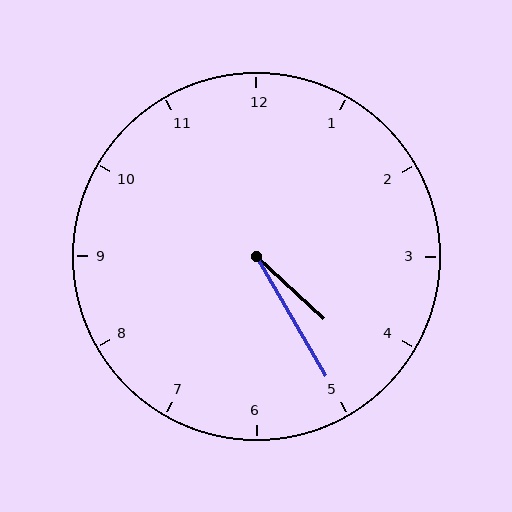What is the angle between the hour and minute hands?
Approximately 18 degrees.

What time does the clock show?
4:25.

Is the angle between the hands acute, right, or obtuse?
It is acute.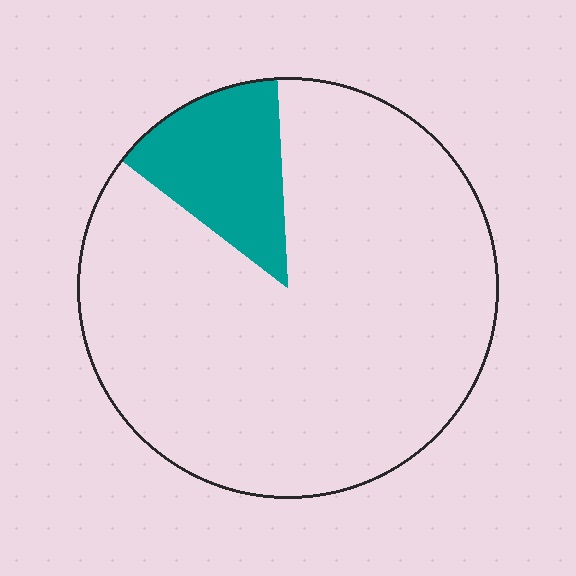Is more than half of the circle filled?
No.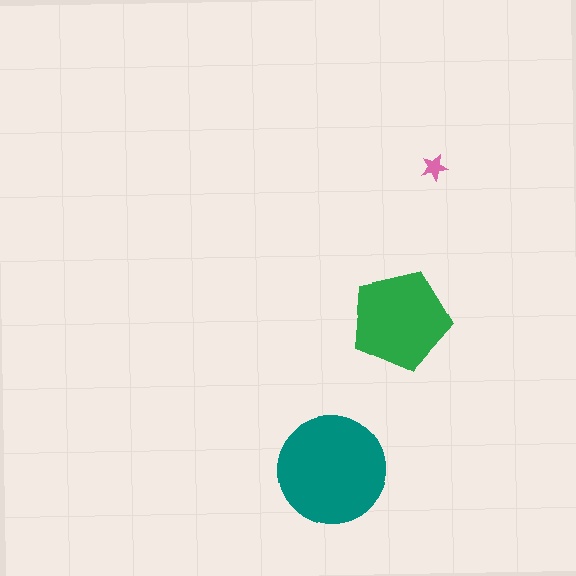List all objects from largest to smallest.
The teal circle, the green pentagon, the pink star.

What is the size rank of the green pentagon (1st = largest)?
2nd.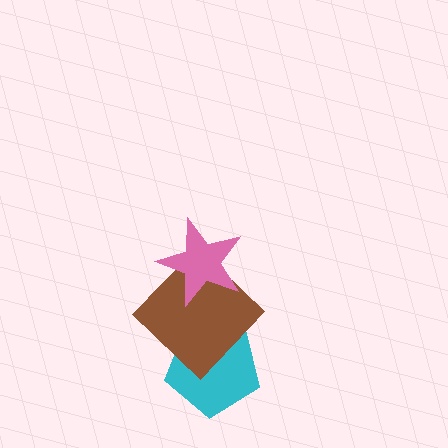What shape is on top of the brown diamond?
The pink star is on top of the brown diamond.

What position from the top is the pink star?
The pink star is 1st from the top.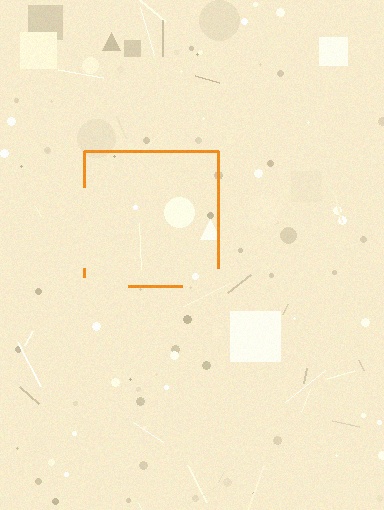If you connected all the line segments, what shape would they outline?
They would outline a square.